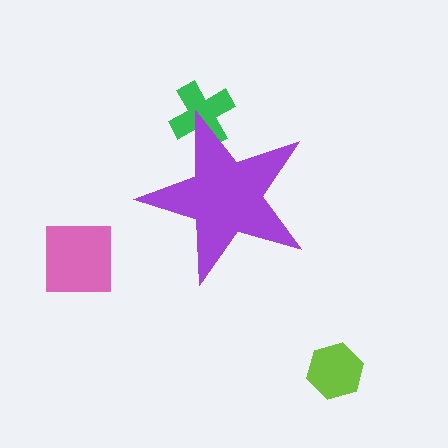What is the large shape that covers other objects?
A purple star.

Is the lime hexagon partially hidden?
No, the lime hexagon is fully visible.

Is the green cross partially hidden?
Yes, the green cross is partially hidden behind the purple star.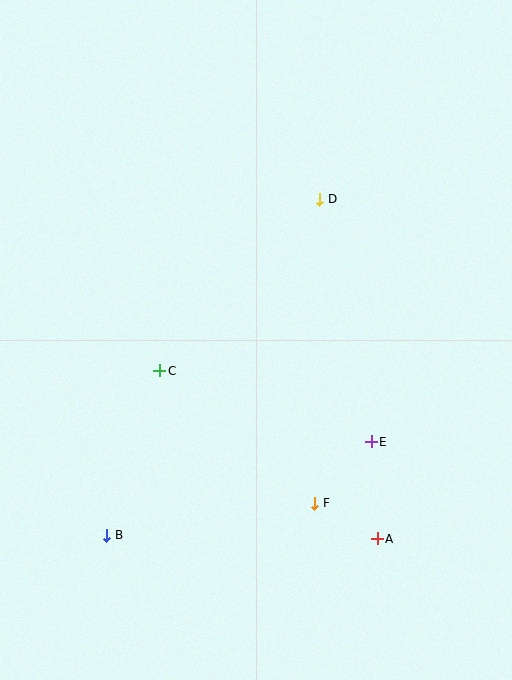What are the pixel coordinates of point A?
Point A is at (377, 539).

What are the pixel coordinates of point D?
Point D is at (320, 199).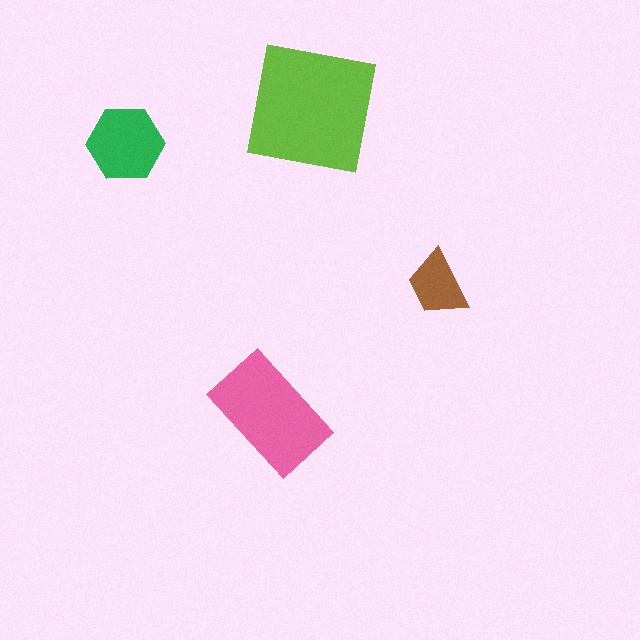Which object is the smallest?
The brown trapezoid.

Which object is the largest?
The lime square.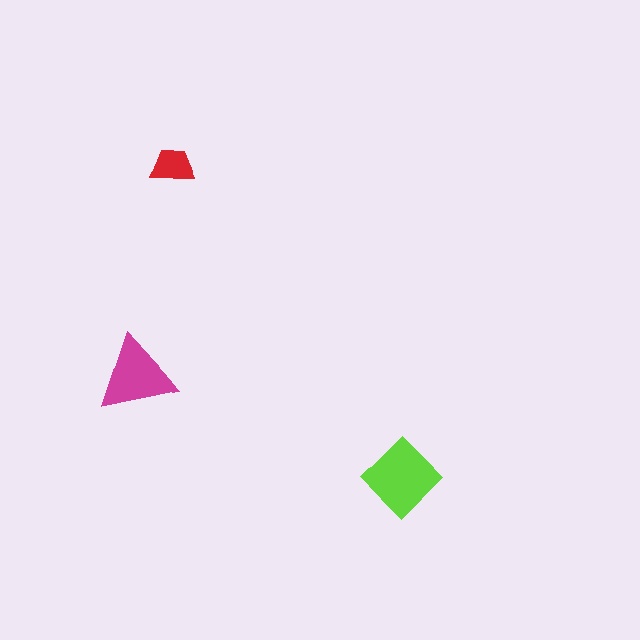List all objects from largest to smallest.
The lime diamond, the magenta triangle, the red trapezoid.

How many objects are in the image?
There are 3 objects in the image.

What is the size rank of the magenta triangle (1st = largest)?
2nd.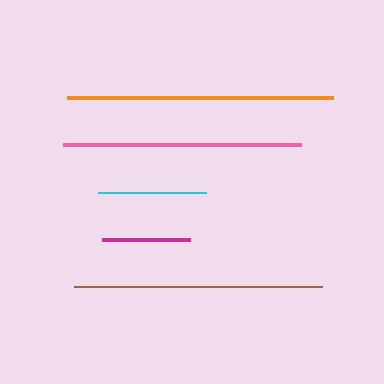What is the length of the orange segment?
The orange segment is approximately 266 pixels long.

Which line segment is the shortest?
The magenta line is the shortest at approximately 87 pixels.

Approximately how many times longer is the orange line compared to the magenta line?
The orange line is approximately 3.1 times the length of the magenta line.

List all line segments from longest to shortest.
From longest to shortest: orange, brown, pink, cyan, magenta.